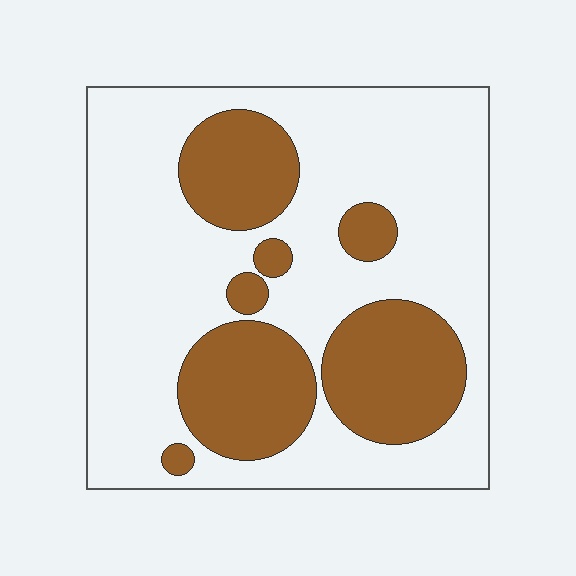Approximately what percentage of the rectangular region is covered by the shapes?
Approximately 30%.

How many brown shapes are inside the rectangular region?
7.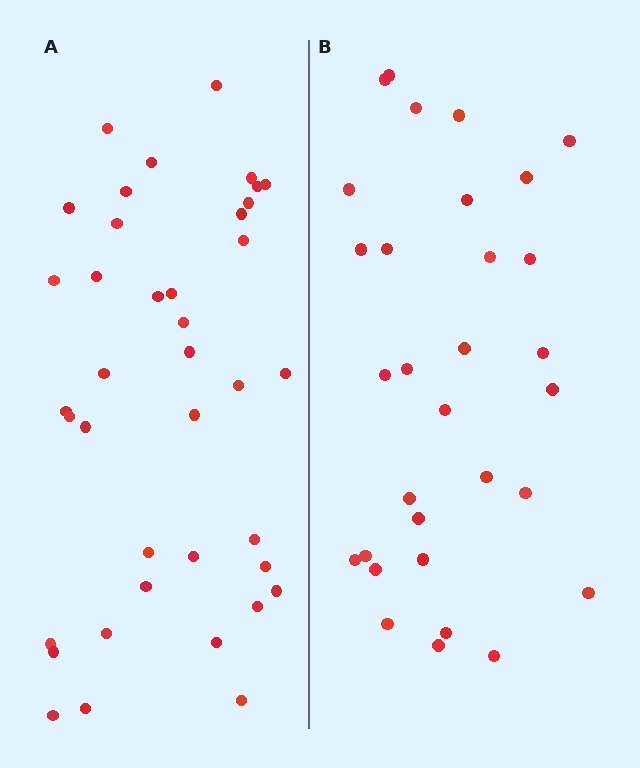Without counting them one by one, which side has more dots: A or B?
Region A (the left region) has more dots.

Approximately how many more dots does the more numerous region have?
Region A has roughly 8 or so more dots than region B.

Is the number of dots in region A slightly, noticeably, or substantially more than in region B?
Region A has noticeably more, but not dramatically so. The ratio is roughly 1.3 to 1.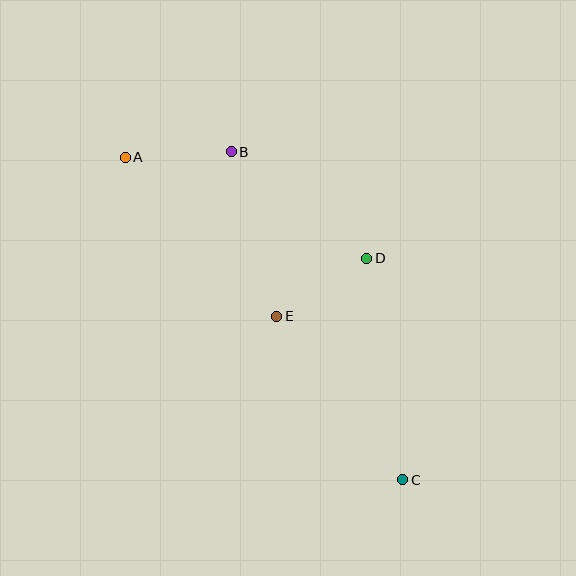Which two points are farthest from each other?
Points A and C are farthest from each other.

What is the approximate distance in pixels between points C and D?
The distance between C and D is approximately 224 pixels.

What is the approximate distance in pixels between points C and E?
The distance between C and E is approximately 206 pixels.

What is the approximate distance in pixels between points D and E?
The distance between D and E is approximately 107 pixels.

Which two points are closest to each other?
Points A and B are closest to each other.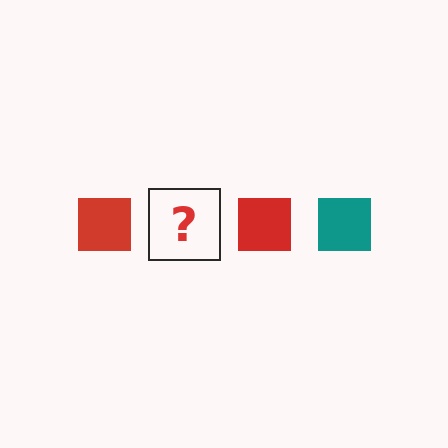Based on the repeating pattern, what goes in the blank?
The blank should be a teal square.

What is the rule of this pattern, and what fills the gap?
The rule is that the pattern cycles through red, teal squares. The gap should be filled with a teal square.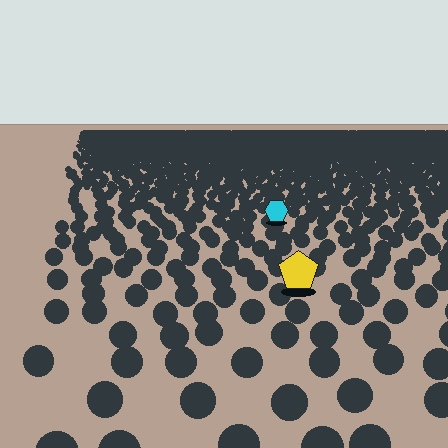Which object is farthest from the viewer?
The cyan hexagon is farthest from the viewer. It appears smaller and the ground texture around it is denser.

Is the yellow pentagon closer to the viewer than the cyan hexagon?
Yes. The yellow pentagon is closer — you can tell from the texture gradient: the ground texture is coarser near it.